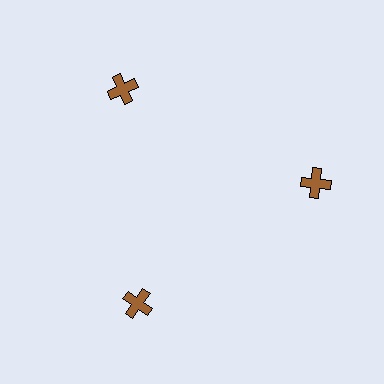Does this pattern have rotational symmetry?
Yes, this pattern has 3-fold rotational symmetry. It looks the same after rotating 120 degrees around the center.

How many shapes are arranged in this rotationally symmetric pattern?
There are 3 shapes, arranged in 3 groups of 1.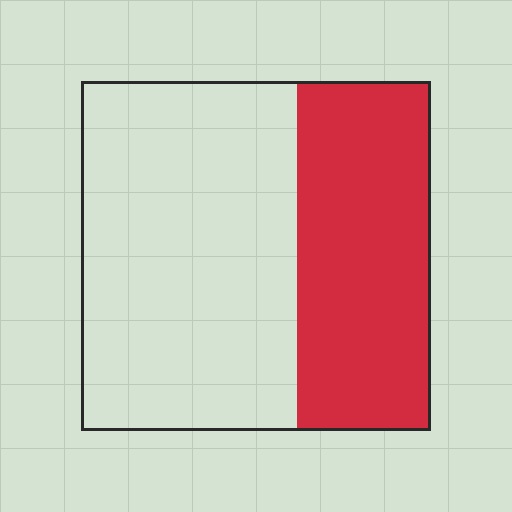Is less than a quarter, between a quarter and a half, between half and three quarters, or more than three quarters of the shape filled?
Between a quarter and a half.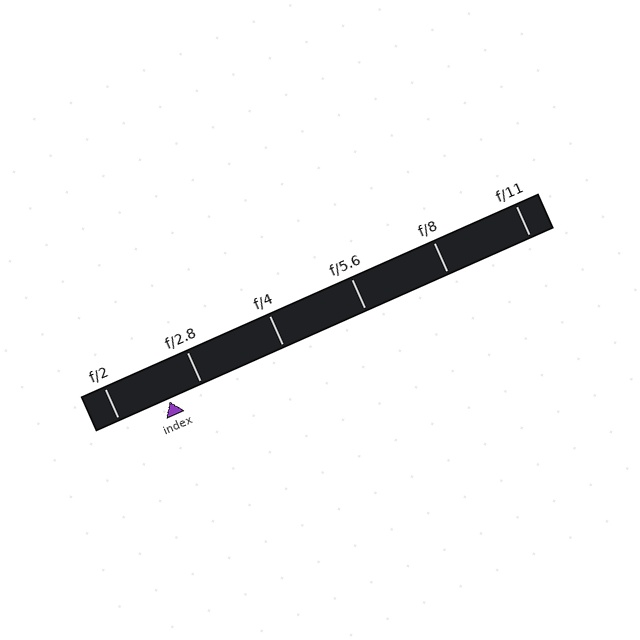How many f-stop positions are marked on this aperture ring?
There are 6 f-stop positions marked.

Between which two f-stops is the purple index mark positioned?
The index mark is between f/2 and f/2.8.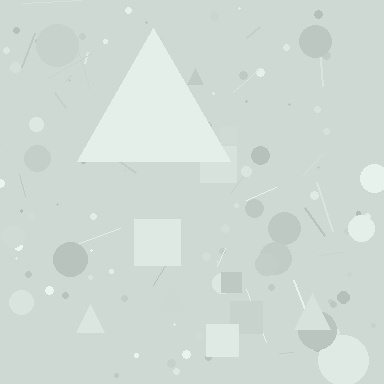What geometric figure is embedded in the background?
A triangle is embedded in the background.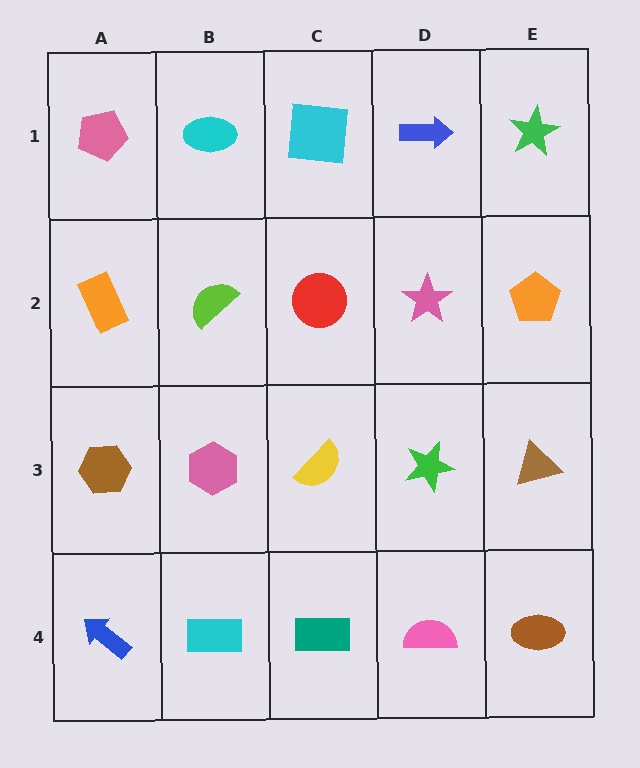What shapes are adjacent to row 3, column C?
A red circle (row 2, column C), a teal rectangle (row 4, column C), a pink hexagon (row 3, column B), a green star (row 3, column D).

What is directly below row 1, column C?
A red circle.